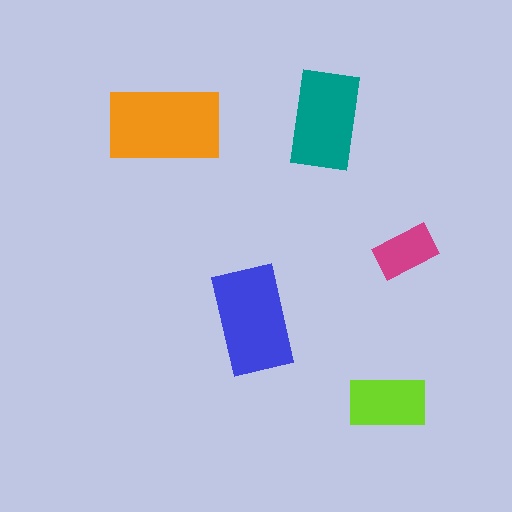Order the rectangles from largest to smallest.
the orange one, the blue one, the teal one, the lime one, the magenta one.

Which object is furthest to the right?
The magenta rectangle is rightmost.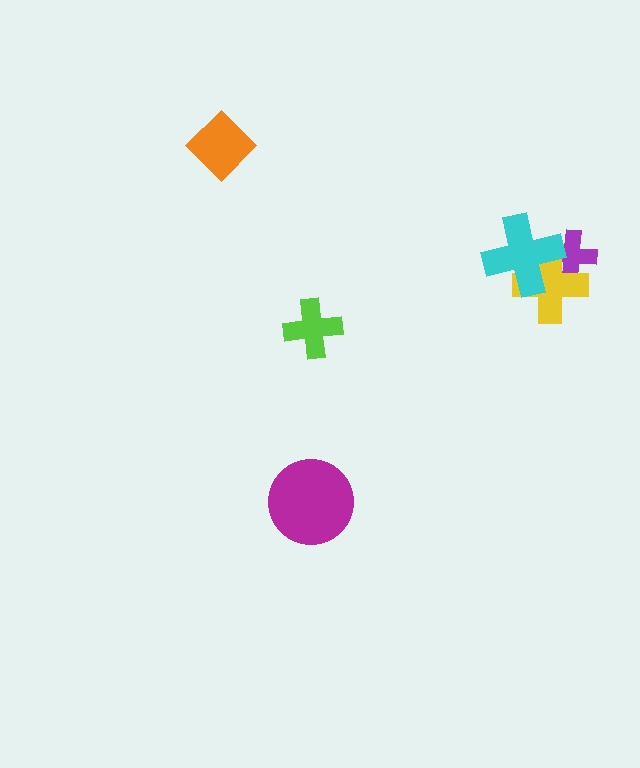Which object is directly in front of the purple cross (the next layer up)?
The yellow cross is directly in front of the purple cross.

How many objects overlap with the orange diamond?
0 objects overlap with the orange diamond.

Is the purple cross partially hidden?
Yes, it is partially covered by another shape.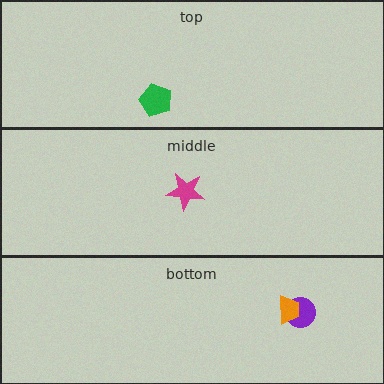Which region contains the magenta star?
The middle region.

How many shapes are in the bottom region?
2.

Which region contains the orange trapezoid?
The bottom region.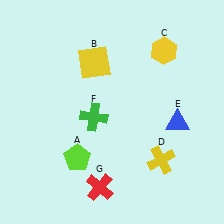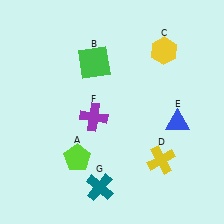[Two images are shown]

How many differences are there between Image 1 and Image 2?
There are 3 differences between the two images.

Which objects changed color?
B changed from yellow to green. F changed from green to purple. G changed from red to teal.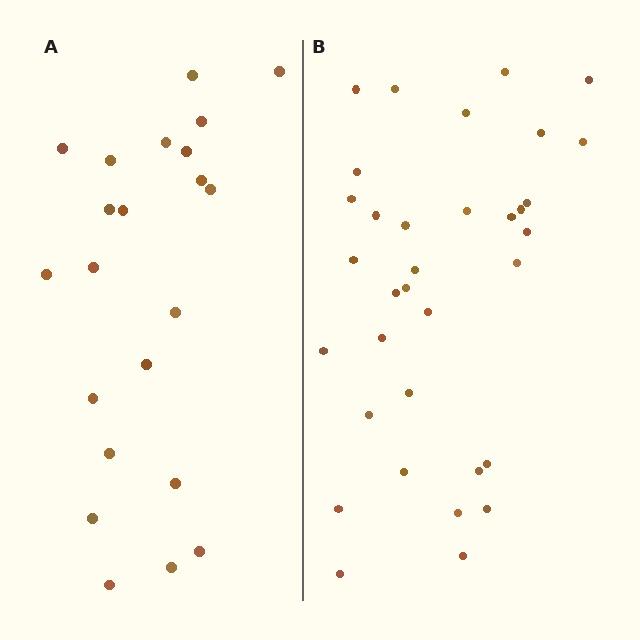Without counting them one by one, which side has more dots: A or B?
Region B (the right region) has more dots.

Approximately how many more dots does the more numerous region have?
Region B has roughly 12 or so more dots than region A.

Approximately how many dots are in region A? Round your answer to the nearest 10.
About 20 dots. (The exact count is 22, which rounds to 20.)